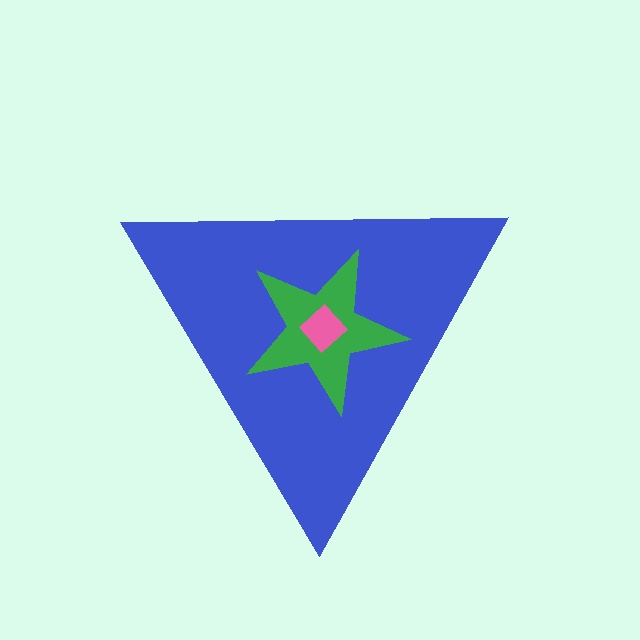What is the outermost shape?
The blue triangle.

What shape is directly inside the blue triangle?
The green star.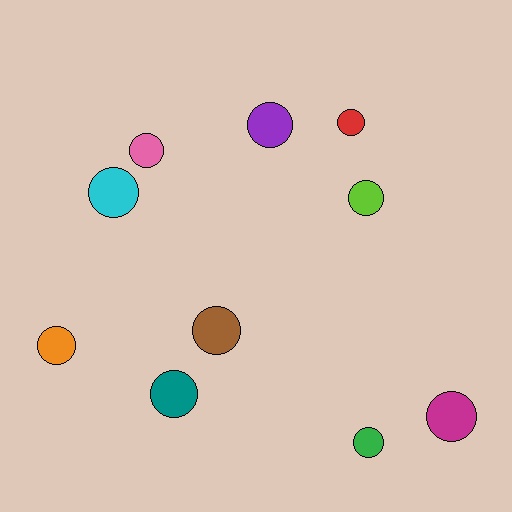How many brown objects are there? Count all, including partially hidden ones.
There is 1 brown object.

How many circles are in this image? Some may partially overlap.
There are 10 circles.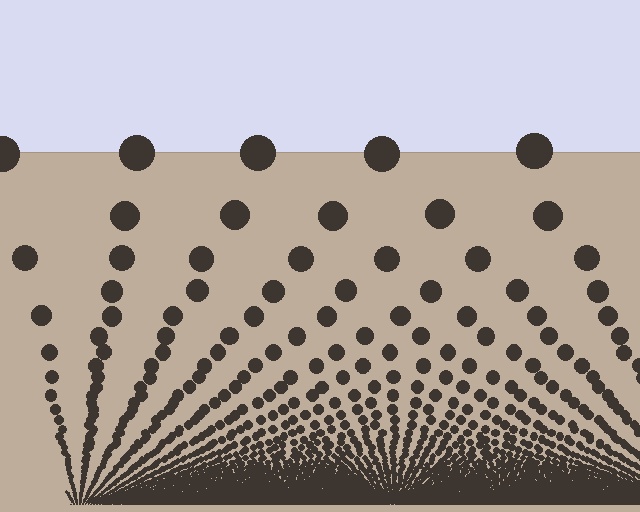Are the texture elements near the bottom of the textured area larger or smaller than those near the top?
Smaller. The gradient is inverted — elements near the bottom are smaller and denser.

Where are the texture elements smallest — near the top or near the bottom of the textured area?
Near the bottom.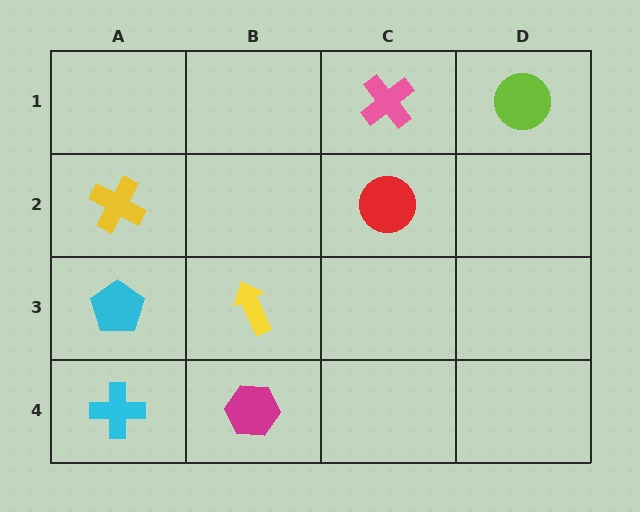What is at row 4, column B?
A magenta hexagon.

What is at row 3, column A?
A cyan pentagon.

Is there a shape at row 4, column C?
No, that cell is empty.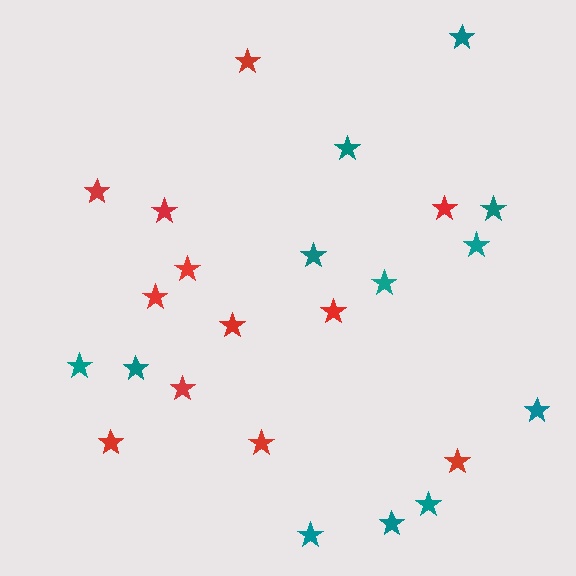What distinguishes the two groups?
There are 2 groups: one group of red stars (12) and one group of teal stars (12).